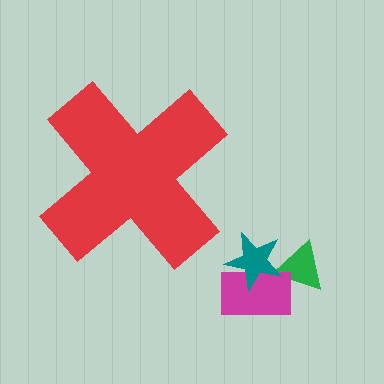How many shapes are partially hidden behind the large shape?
0 shapes are partially hidden.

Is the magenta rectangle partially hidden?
No, the magenta rectangle is fully visible.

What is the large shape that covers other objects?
A red cross.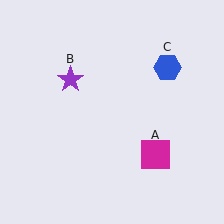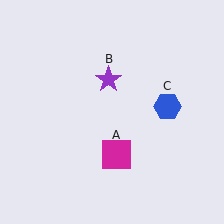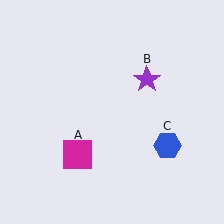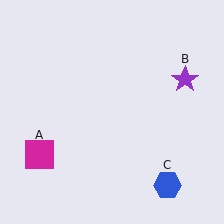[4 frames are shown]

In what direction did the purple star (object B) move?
The purple star (object B) moved right.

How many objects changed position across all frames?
3 objects changed position: magenta square (object A), purple star (object B), blue hexagon (object C).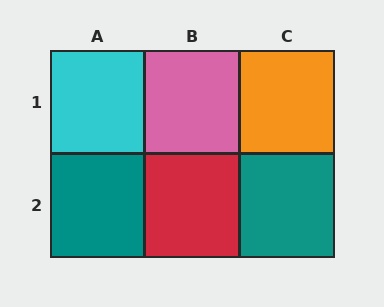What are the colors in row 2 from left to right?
Teal, red, teal.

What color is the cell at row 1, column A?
Cyan.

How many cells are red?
1 cell is red.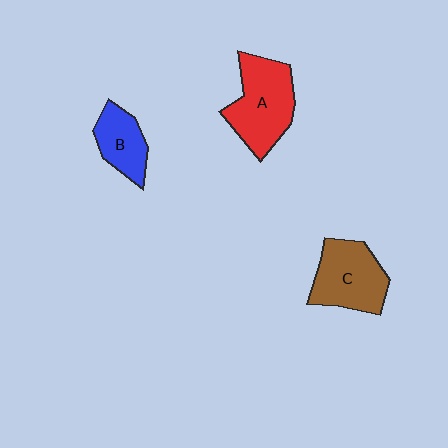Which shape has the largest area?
Shape A (red).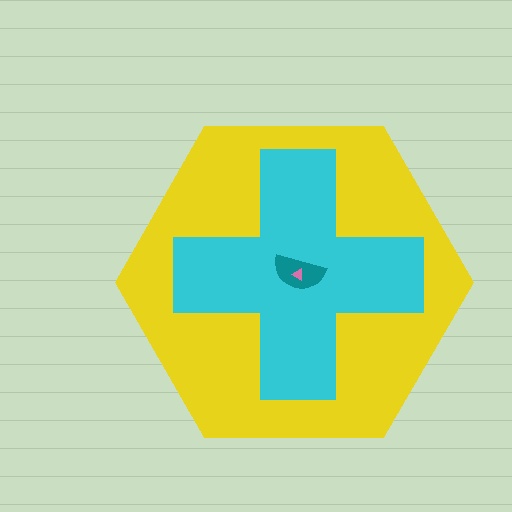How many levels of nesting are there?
4.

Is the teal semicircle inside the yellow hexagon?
Yes.